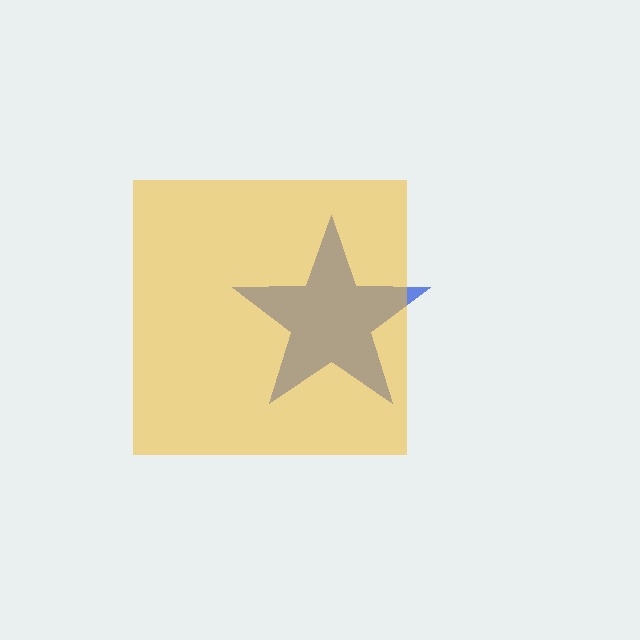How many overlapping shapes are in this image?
There are 2 overlapping shapes in the image.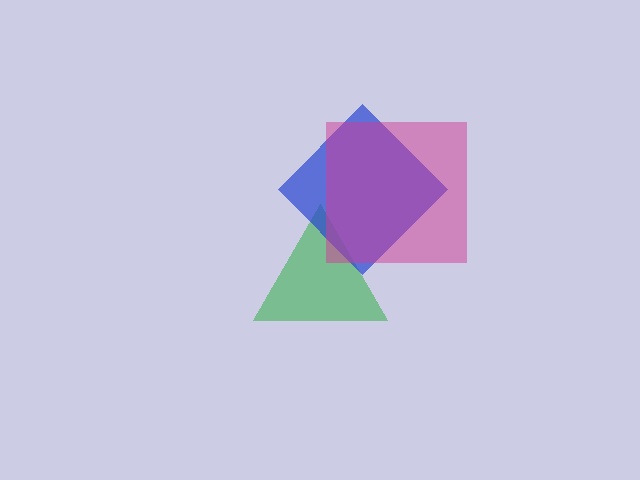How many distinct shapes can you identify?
There are 3 distinct shapes: a green triangle, a blue diamond, a magenta square.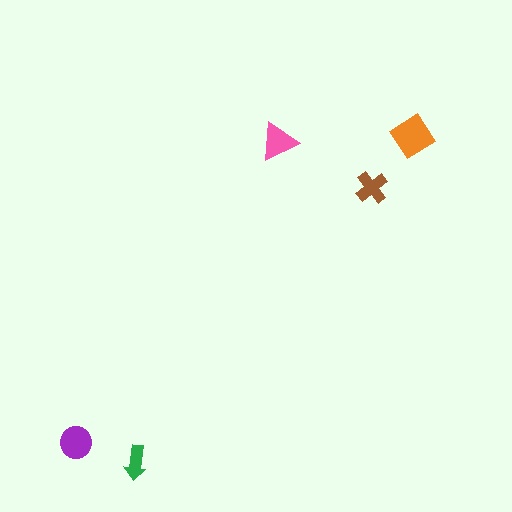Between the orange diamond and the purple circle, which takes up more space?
The orange diamond.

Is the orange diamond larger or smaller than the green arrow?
Larger.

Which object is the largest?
The orange diamond.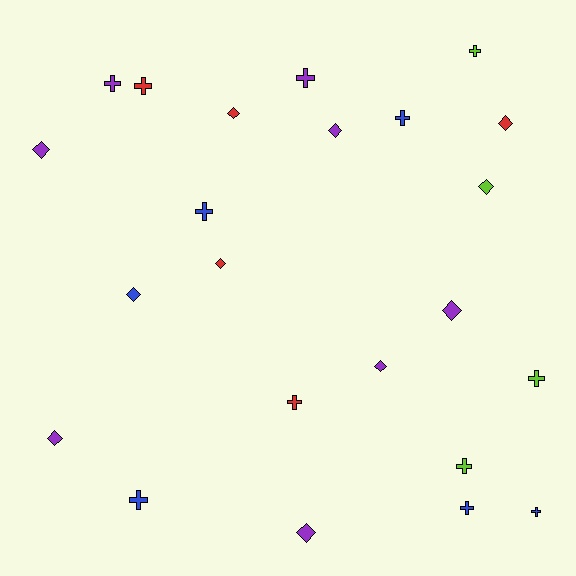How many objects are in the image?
There are 23 objects.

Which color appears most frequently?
Purple, with 8 objects.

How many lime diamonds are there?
There is 1 lime diamond.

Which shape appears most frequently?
Cross, with 12 objects.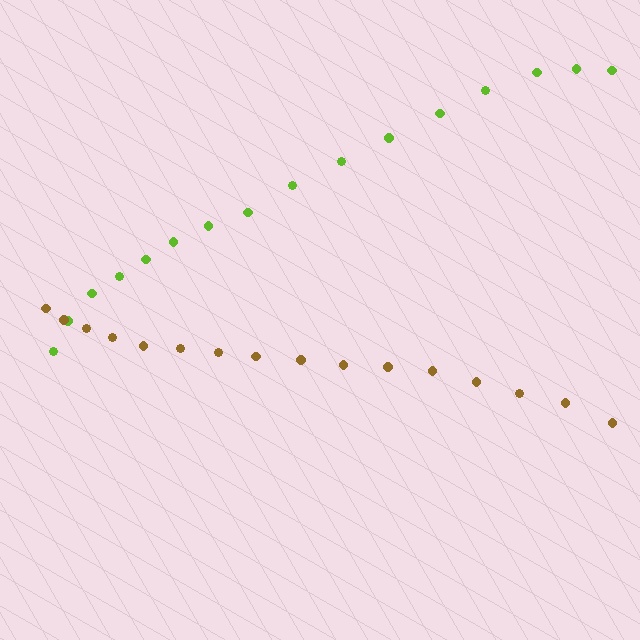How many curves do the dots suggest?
There are 2 distinct paths.